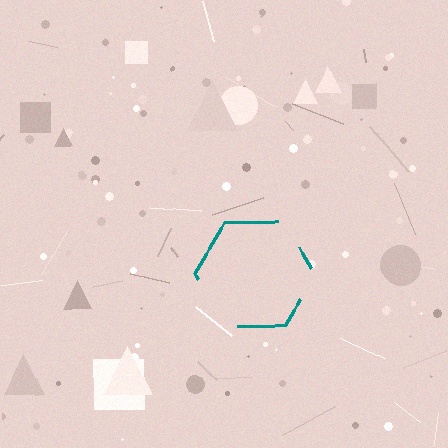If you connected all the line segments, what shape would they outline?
They would outline a hexagon.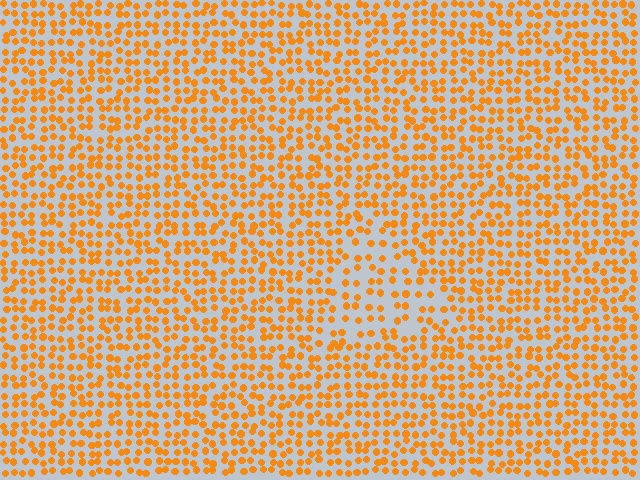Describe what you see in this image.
The image contains small orange elements arranged at two different densities. A triangle-shaped region is visible where the elements are less densely packed than the surrounding area.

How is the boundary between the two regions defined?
The boundary is defined by a change in element density (approximately 1.7x ratio). All elements are the same color, size, and shape.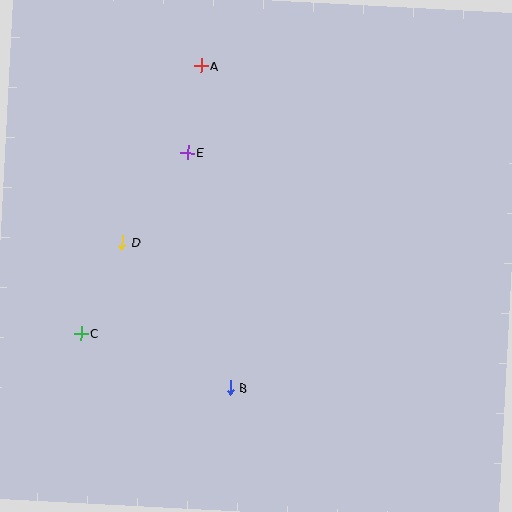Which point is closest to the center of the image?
Point E at (188, 153) is closest to the center.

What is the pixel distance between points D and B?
The distance between D and B is 181 pixels.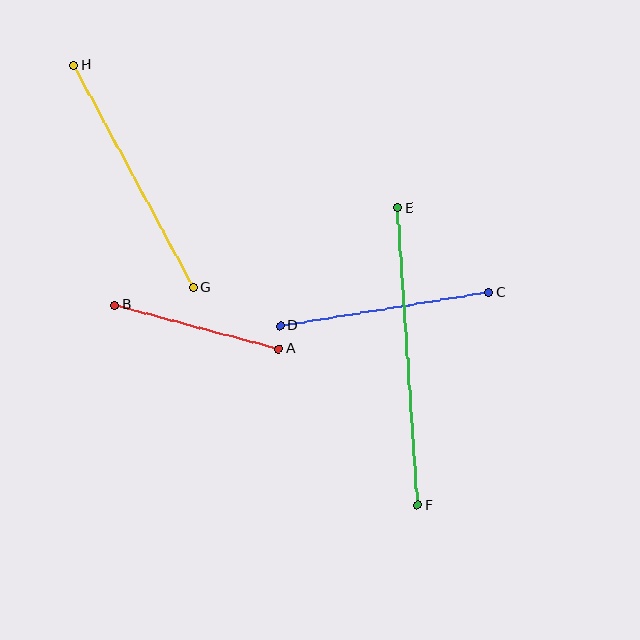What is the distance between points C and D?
The distance is approximately 211 pixels.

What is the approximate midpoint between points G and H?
The midpoint is at approximately (134, 176) pixels.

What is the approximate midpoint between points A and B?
The midpoint is at approximately (197, 327) pixels.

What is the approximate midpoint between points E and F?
The midpoint is at approximately (408, 357) pixels.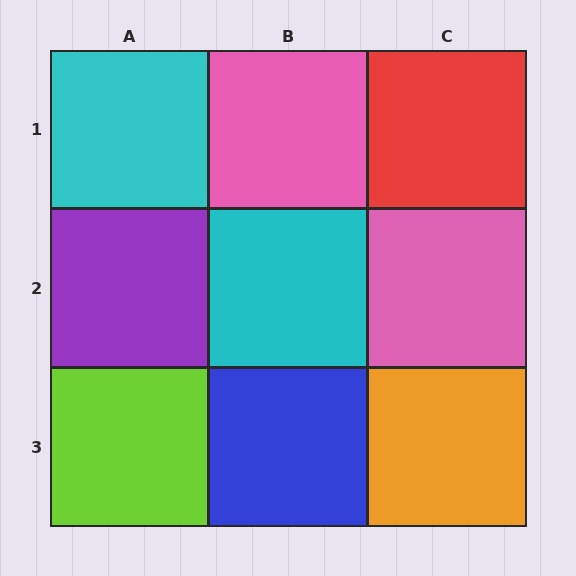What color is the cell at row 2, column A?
Purple.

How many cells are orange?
1 cell is orange.